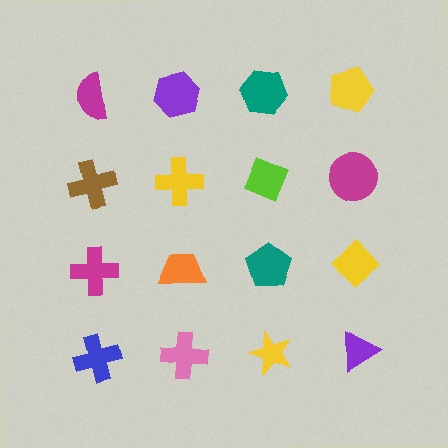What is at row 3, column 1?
A magenta cross.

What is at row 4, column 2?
A pink cross.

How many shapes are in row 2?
4 shapes.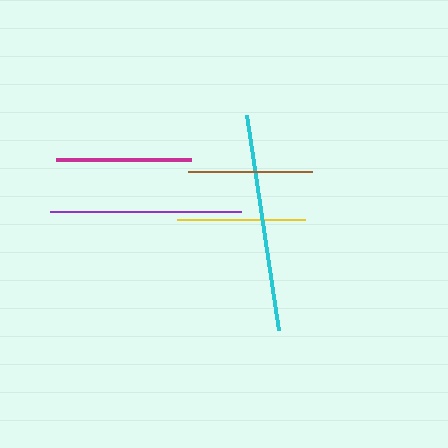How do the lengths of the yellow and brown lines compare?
The yellow and brown lines are approximately the same length.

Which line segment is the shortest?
The brown line is the shortest at approximately 125 pixels.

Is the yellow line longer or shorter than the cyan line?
The cyan line is longer than the yellow line.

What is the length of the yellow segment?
The yellow segment is approximately 128 pixels long.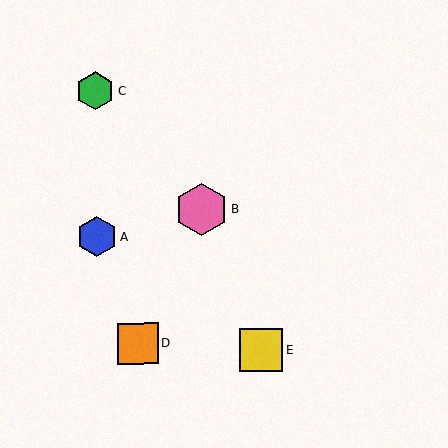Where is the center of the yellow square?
The center of the yellow square is at (261, 350).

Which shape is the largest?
The pink hexagon (labeled B) is the largest.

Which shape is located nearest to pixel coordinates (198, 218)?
The pink hexagon (labeled B) at (201, 210) is nearest to that location.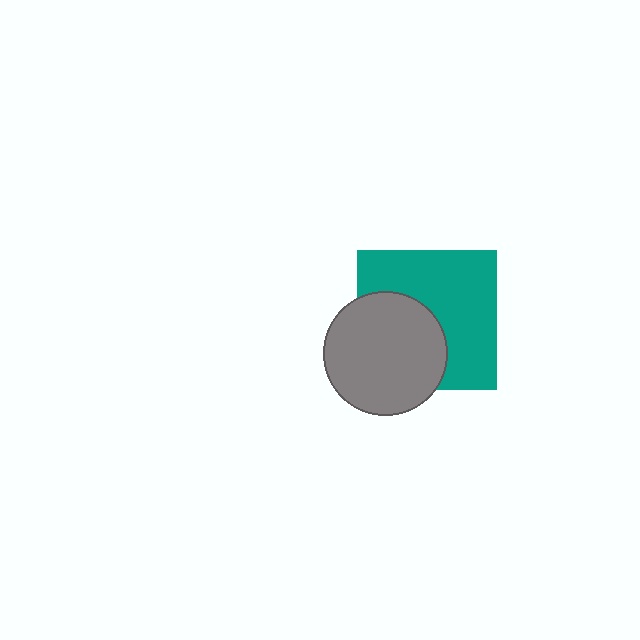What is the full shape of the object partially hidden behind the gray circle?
The partially hidden object is a teal square.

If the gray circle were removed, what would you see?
You would see the complete teal square.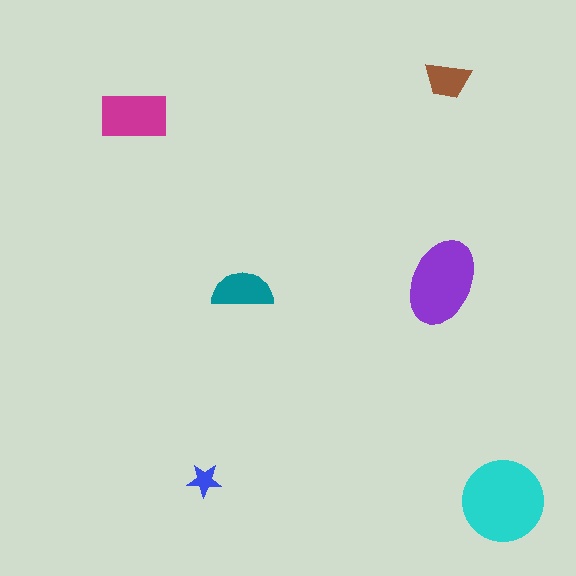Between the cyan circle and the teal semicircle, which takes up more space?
The cyan circle.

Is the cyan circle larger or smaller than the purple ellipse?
Larger.